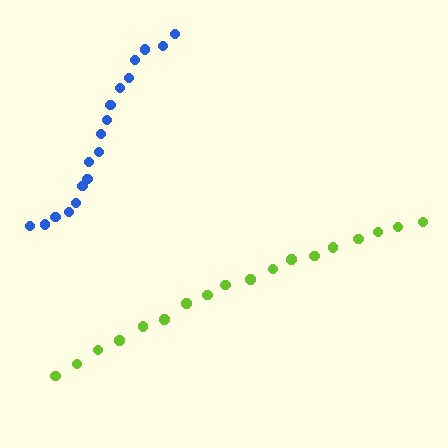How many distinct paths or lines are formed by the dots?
There are 2 distinct paths.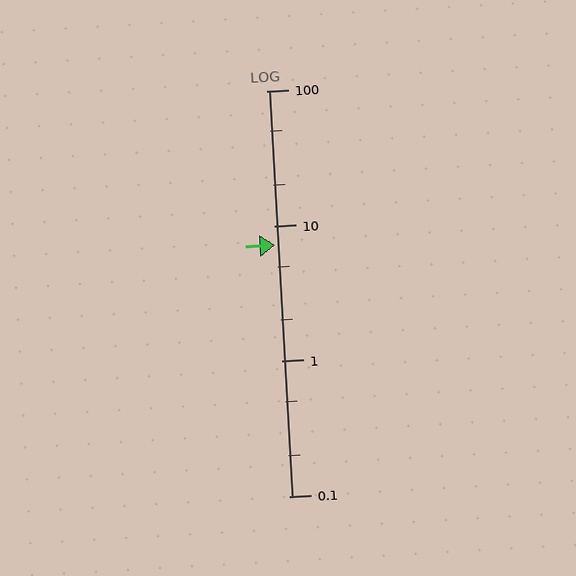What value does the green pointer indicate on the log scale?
The pointer indicates approximately 7.2.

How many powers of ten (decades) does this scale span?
The scale spans 3 decades, from 0.1 to 100.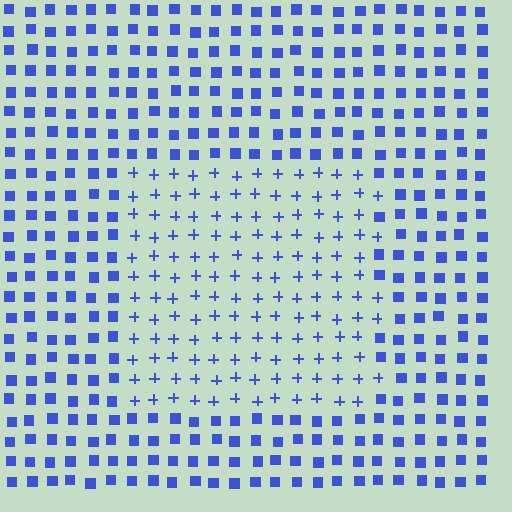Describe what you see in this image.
The image is filled with small blue elements arranged in a uniform grid. A rectangle-shaped region contains plus signs, while the surrounding area contains squares. The boundary is defined purely by the change in element shape.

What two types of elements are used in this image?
The image uses plus signs inside the rectangle region and squares outside it.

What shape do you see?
I see a rectangle.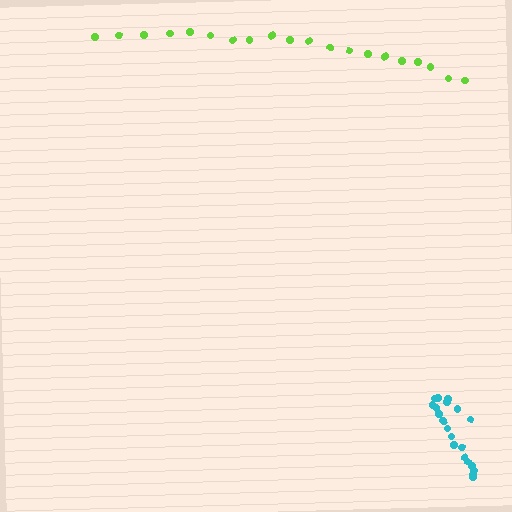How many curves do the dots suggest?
There are 2 distinct paths.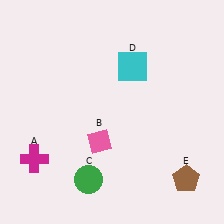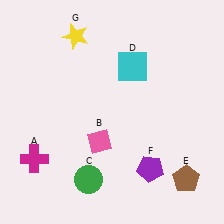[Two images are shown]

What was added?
A purple pentagon (F), a yellow star (G) were added in Image 2.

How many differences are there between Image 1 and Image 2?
There are 2 differences between the two images.